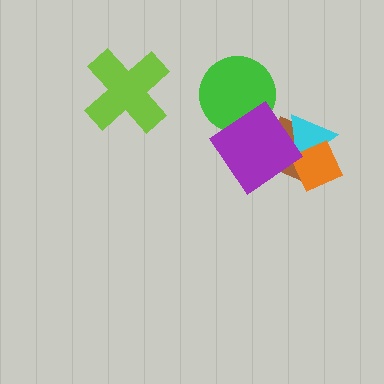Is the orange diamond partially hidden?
Yes, it is partially covered by another shape.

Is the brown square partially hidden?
Yes, it is partially covered by another shape.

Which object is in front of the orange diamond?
The purple diamond is in front of the orange diamond.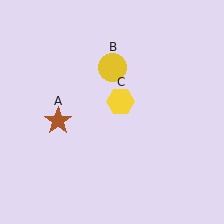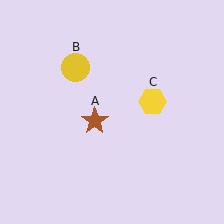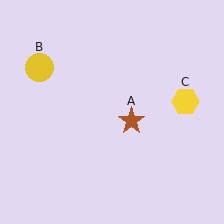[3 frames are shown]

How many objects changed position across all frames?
3 objects changed position: brown star (object A), yellow circle (object B), yellow hexagon (object C).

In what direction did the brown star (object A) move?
The brown star (object A) moved right.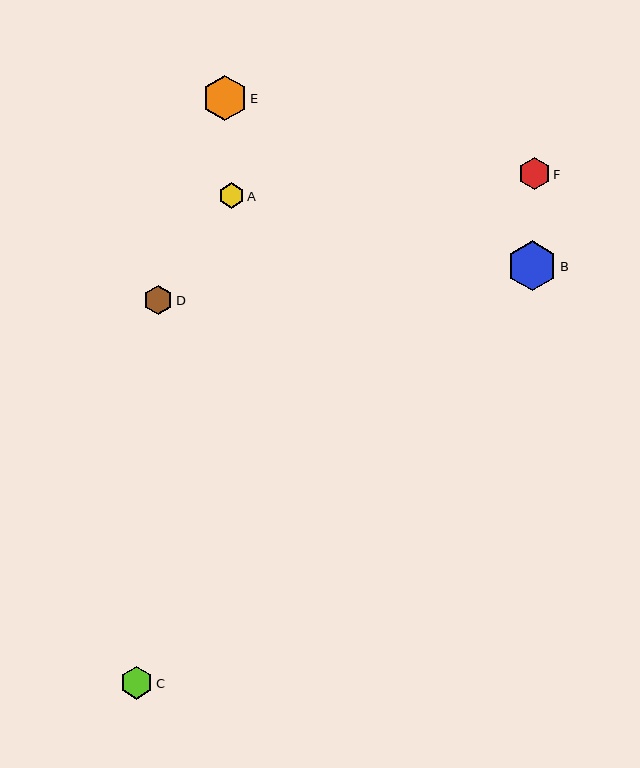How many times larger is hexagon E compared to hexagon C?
Hexagon E is approximately 1.4 times the size of hexagon C.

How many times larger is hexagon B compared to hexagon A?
Hexagon B is approximately 2.0 times the size of hexagon A.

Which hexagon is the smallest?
Hexagon A is the smallest with a size of approximately 26 pixels.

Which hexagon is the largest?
Hexagon B is the largest with a size of approximately 50 pixels.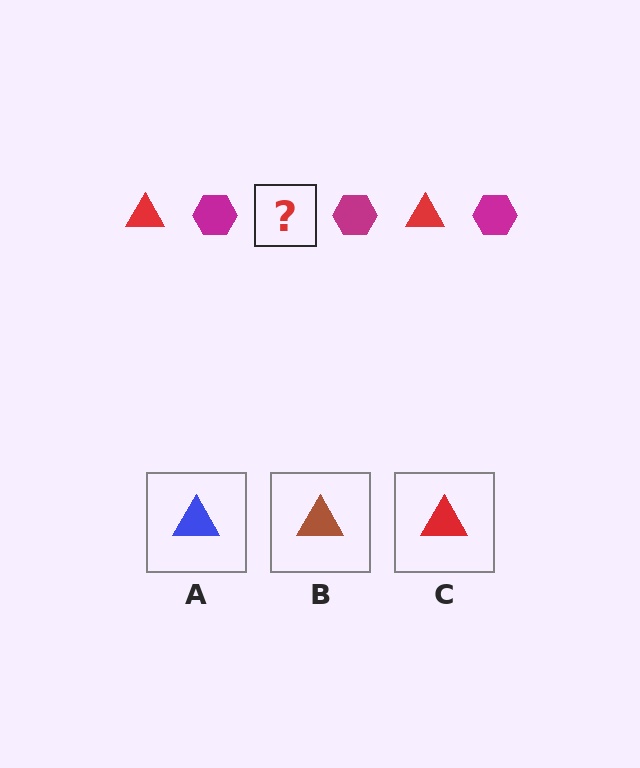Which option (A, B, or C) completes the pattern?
C.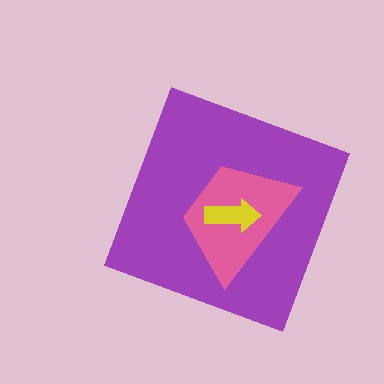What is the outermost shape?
The purple diamond.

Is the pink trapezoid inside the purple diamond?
Yes.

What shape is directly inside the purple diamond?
The pink trapezoid.